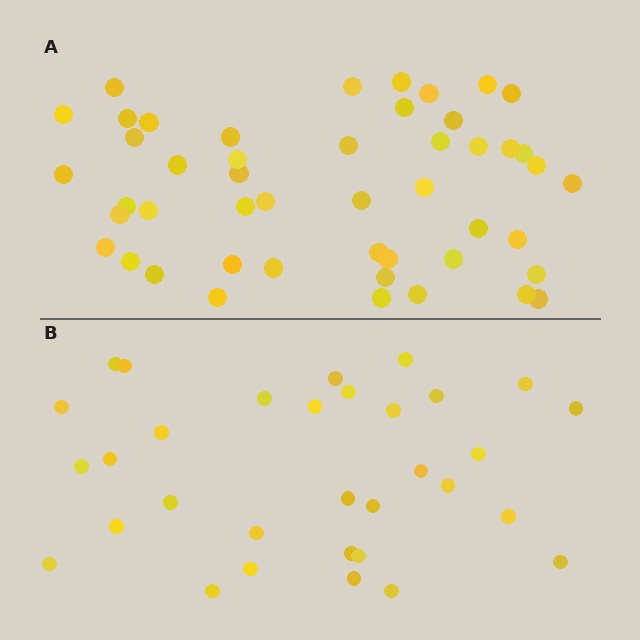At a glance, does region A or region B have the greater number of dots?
Region A (the top region) has more dots.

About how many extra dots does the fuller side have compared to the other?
Region A has approximately 15 more dots than region B.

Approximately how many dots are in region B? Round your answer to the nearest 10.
About 30 dots. (The exact count is 32, which rounds to 30.)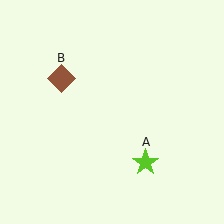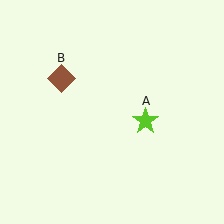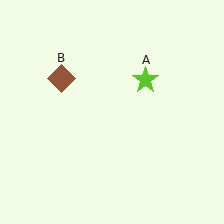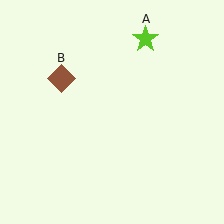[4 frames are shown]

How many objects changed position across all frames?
1 object changed position: lime star (object A).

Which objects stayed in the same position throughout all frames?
Brown diamond (object B) remained stationary.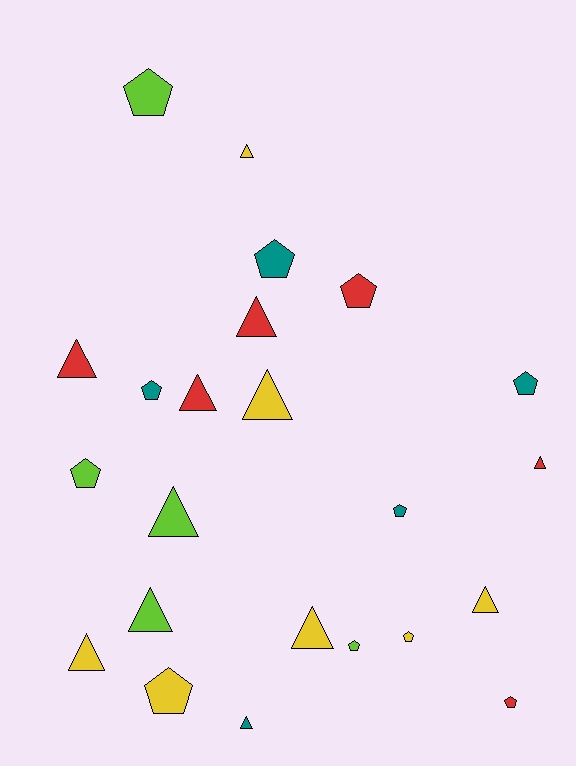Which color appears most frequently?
Yellow, with 7 objects.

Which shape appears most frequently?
Triangle, with 12 objects.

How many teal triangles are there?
There is 1 teal triangle.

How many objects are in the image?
There are 23 objects.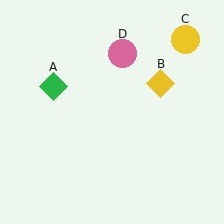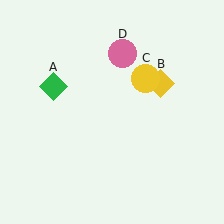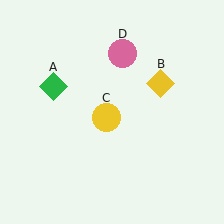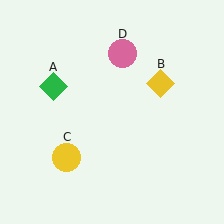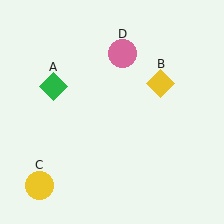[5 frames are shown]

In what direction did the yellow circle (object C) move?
The yellow circle (object C) moved down and to the left.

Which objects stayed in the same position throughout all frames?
Green diamond (object A) and yellow diamond (object B) and pink circle (object D) remained stationary.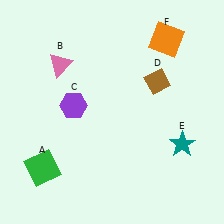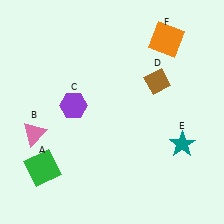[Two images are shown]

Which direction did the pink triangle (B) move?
The pink triangle (B) moved down.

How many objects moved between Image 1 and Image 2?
1 object moved between the two images.